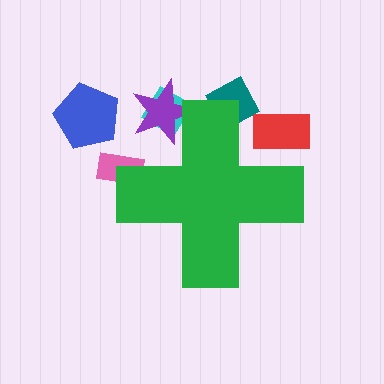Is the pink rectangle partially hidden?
Yes, the pink rectangle is partially hidden behind the green cross.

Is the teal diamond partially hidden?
Yes, the teal diamond is partially hidden behind the green cross.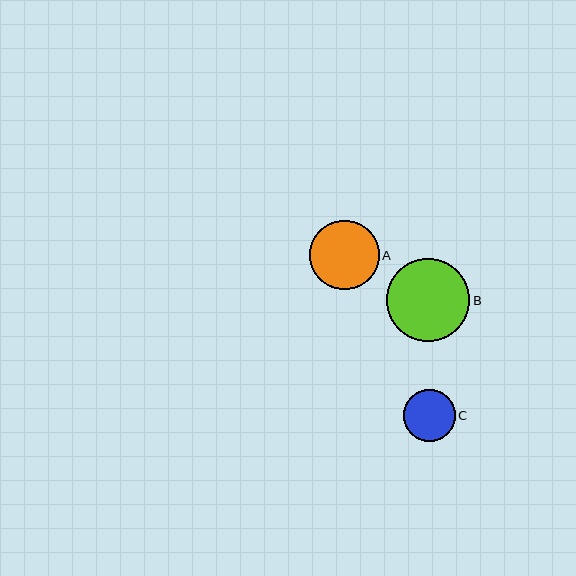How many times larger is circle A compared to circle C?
Circle A is approximately 1.3 times the size of circle C.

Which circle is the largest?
Circle B is the largest with a size of approximately 83 pixels.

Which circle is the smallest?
Circle C is the smallest with a size of approximately 52 pixels.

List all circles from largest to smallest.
From largest to smallest: B, A, C.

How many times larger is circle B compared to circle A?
Circle B is approximately 1.2 times the size of circle A.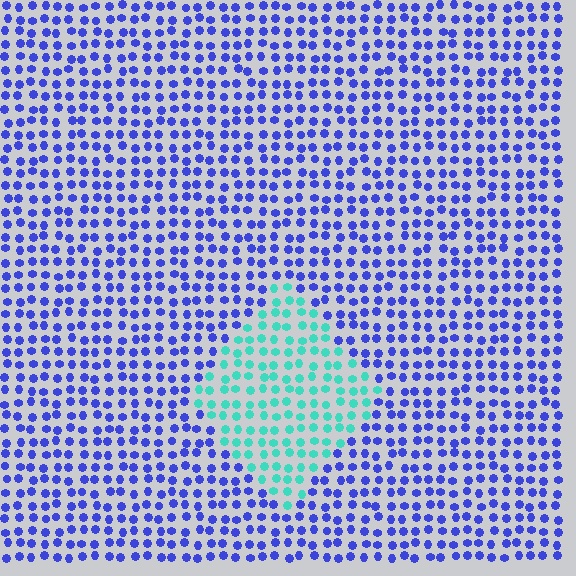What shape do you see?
I see a diamond.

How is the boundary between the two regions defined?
The boundary is defined purely by a slight shift in hue (about 68 degrees). Spacing, size, and orientation are identical on both sides.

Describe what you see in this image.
The image is filled with small blue elements in a uniform arrangement. A diamond-shaped region is visible where the elements are tinted to a slightly different hue, forming a subtle color boundary.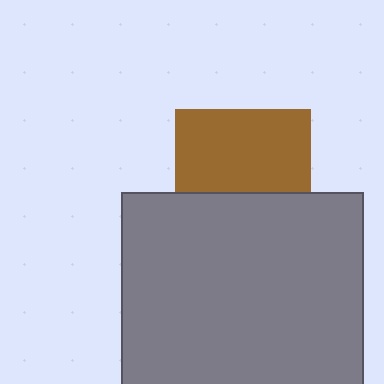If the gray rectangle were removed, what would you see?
You would see the complete brown square.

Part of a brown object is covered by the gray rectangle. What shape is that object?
It is a square.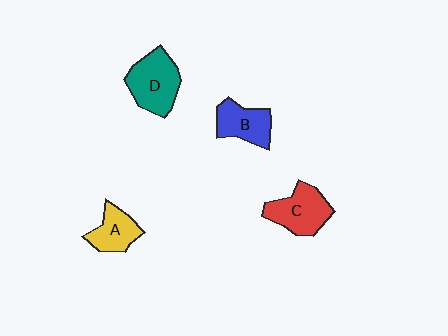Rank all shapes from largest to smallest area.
From largest to smallest: D (teal), C (red), B (blue), A (yellow).